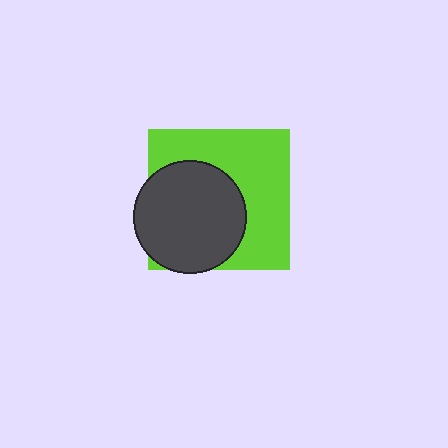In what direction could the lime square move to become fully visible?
The lime square could move toward the upper-right. That would shift it out from behind the dark gray circle entirely.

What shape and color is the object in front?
The object in front is a dark gray circle.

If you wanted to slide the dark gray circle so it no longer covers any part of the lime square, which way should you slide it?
Slide it toward the lower-left — that is the most direct way to separate the two shapes.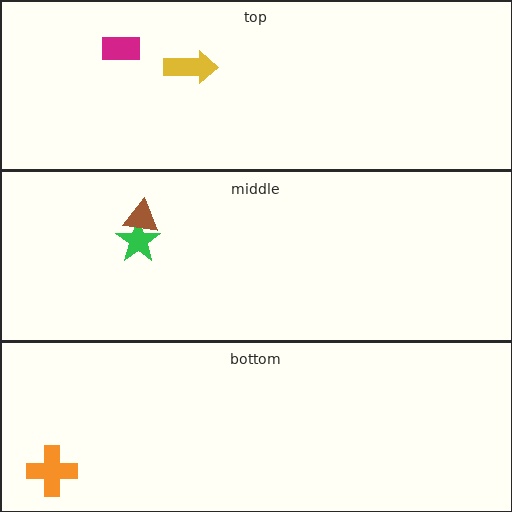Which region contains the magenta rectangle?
The top region.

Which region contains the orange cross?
The bottom region.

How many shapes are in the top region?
2.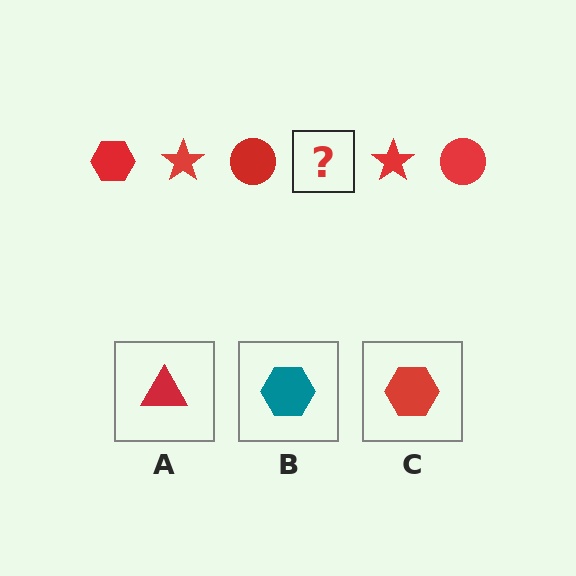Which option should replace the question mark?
Option C.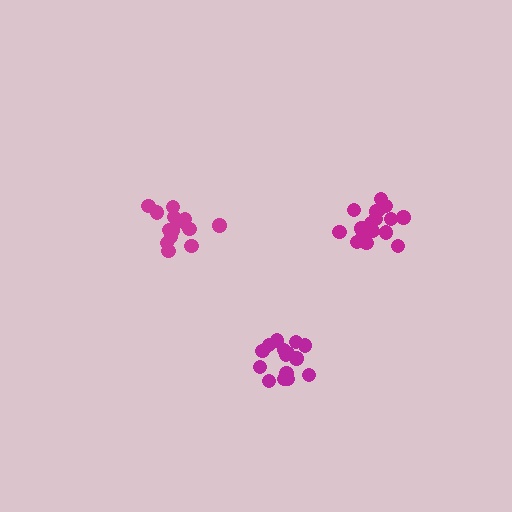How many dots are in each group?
Group 1: 14 dots, Group 2: 17 dots, Group 3: 15 dots (46 total).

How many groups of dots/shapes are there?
There are 3 groups.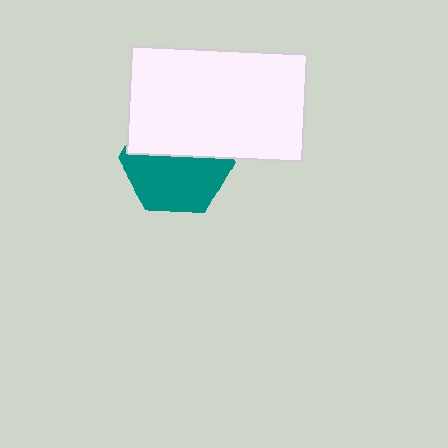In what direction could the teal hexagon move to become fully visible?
The teal hexagon could move down. That would shift it out from behind the white rectangle entirely.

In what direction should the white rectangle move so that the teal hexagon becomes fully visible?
The white rectangle should move up. That is the shortest direction to clear the overlap and leave the teal hexagon fully visible.